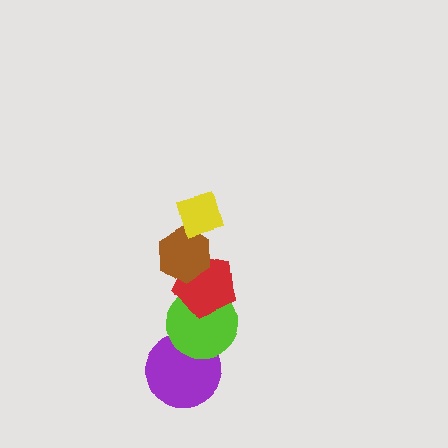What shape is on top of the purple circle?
The lime circle is on top of the purple circle.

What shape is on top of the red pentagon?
The brown hexagon is on top of the red pentagon.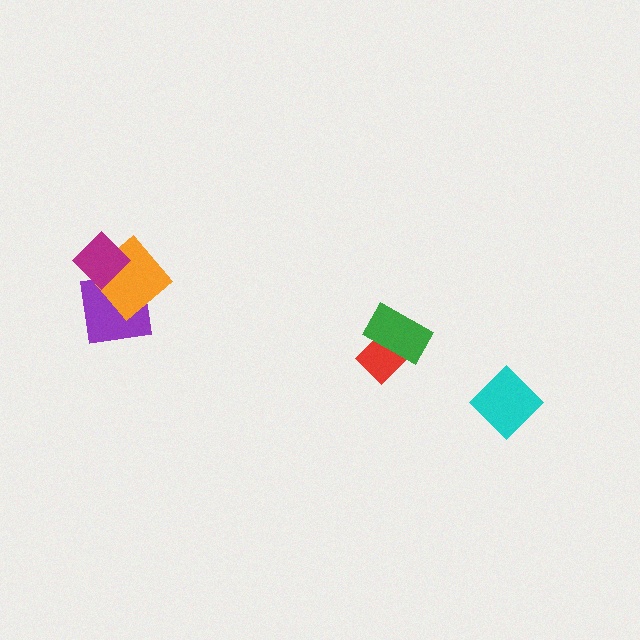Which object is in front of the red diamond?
The green rectangle is in front of the red diamond.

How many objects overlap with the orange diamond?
2 objects overlap with the orange diamond.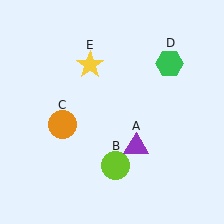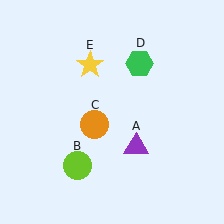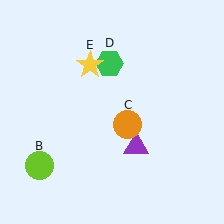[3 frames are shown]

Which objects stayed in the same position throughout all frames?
Purple triangle (object A) and yellow star (object E) remained stationary.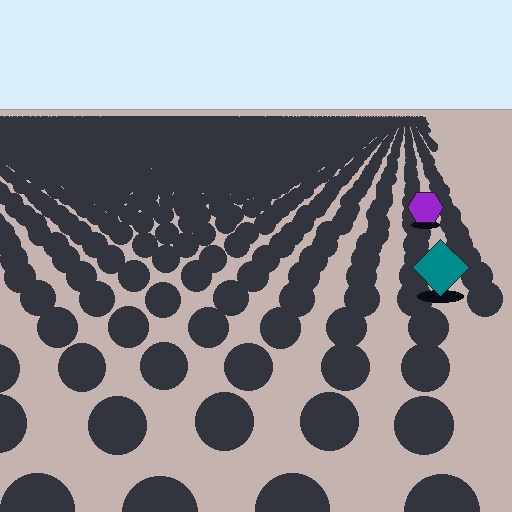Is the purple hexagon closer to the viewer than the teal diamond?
No. The teal diamond is closer — you can tell from the texture gradient: the ground texture is coarser near it.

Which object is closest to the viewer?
The teal diamond is closest. The texture marks near it are larger and more spread out.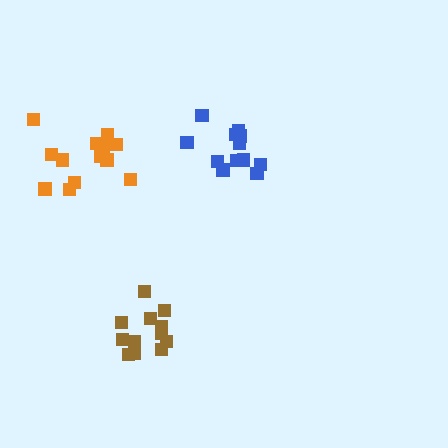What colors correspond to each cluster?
The clusters are colored: orange, brown, blue.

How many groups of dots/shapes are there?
There are 3 groups.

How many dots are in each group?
Group 1: 13 dots, Group 2: 12 dots, Group 3: 12 dots (37 total).